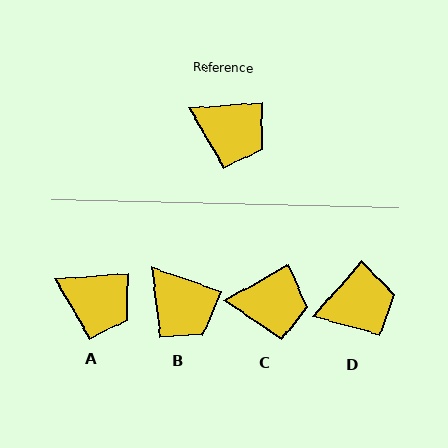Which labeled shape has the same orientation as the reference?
A.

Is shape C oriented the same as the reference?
No, it is off by about 25 degrees.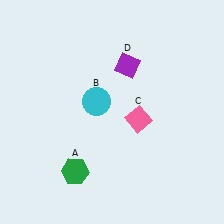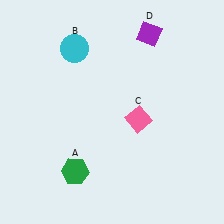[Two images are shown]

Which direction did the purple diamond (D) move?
The purple diamond (D) moved up.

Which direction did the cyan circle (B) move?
The cyan circle (B) moved up.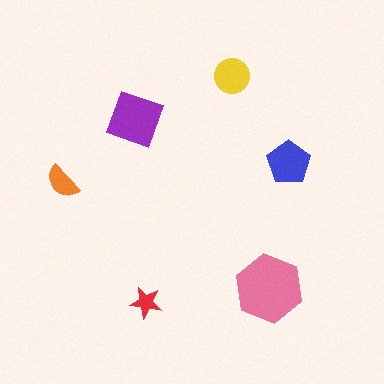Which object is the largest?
The pink hexagon.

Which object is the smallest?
The red star.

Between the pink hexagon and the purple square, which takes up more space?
The pink hexagon.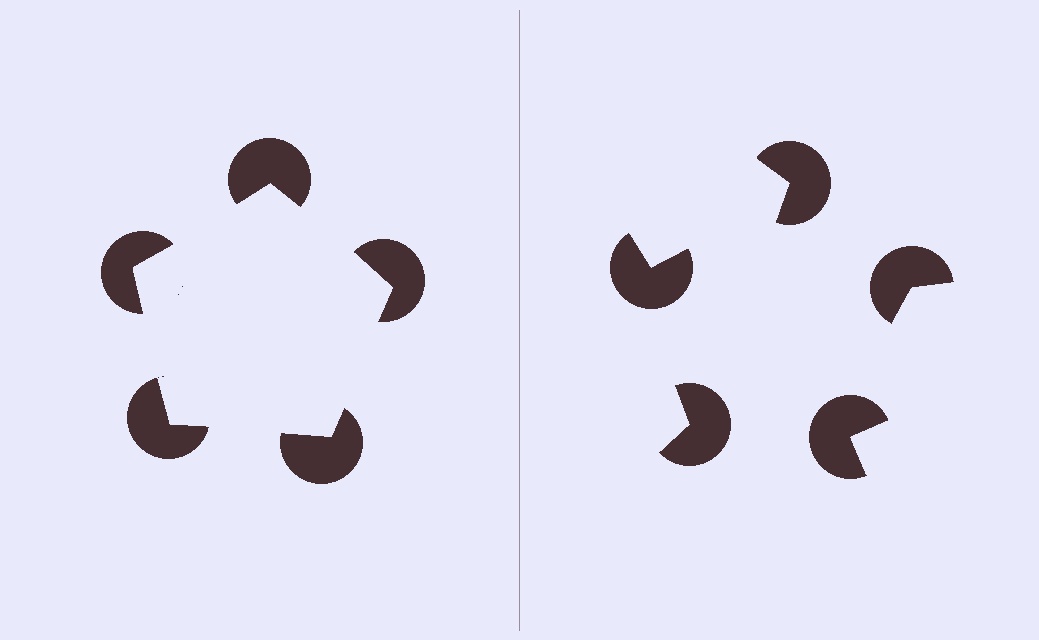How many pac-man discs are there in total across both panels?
10 — 5 on each side.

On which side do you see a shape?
An illusory pentagon appears on the left side. On the right side the wedge cuts are rotated, so no coherent shape forms.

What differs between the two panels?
The pac-man discs are positioned identically on both sides; only the wedge orientations differ. On the left they align to a pentagon; on the right they are misaligned.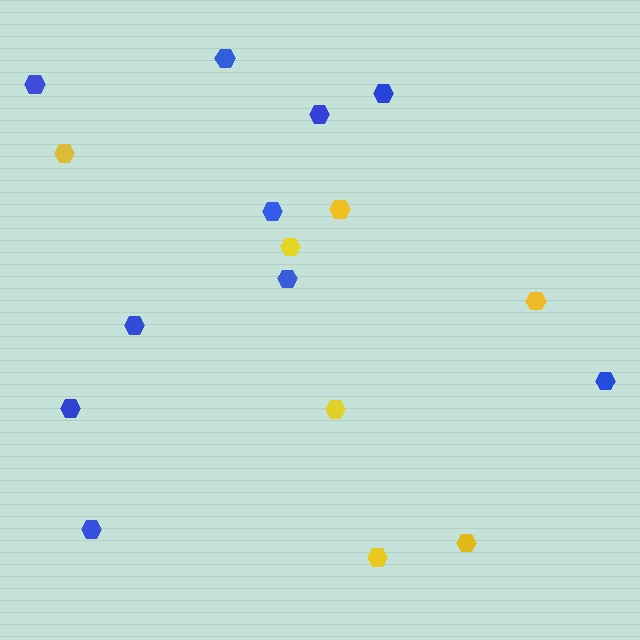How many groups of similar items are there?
There are 2 groups: one group of yellow hexagons (7) and one group of blue hexagons (10).